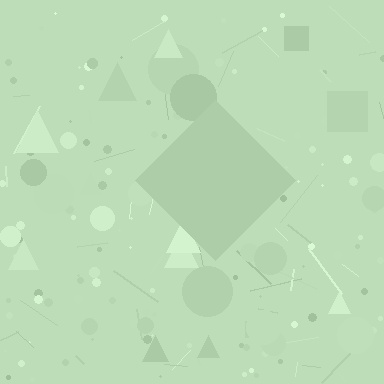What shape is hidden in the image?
A diamond is hidden in the image.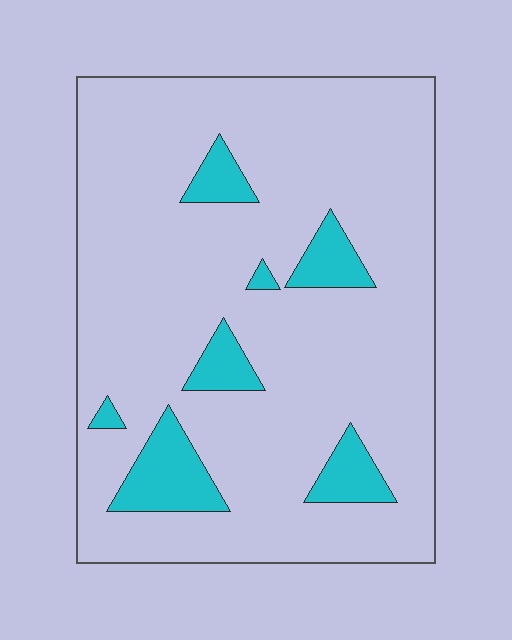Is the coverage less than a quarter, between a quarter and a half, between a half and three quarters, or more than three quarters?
Less than a quarter.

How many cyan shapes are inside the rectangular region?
7.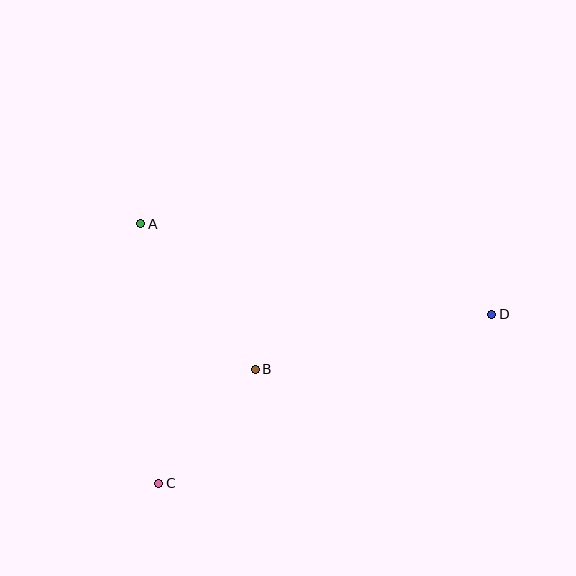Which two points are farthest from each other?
Points C and D are farthest from each other.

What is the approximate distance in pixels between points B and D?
The distance between B and D is approximately 243 pixels.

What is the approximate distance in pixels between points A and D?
The distance between A and D is approximately 363 pixels.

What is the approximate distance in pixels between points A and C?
The distance between A and C is approximately 260 pixels.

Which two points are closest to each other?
Points B and C are closest to each other.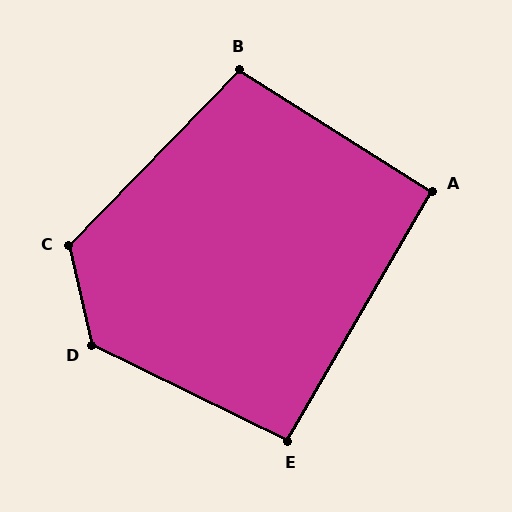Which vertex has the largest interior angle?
D, at approximately 129 degrees.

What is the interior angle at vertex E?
Approximately 94 degrees (approximately right).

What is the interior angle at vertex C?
Approximately 123 degrees (obtuse).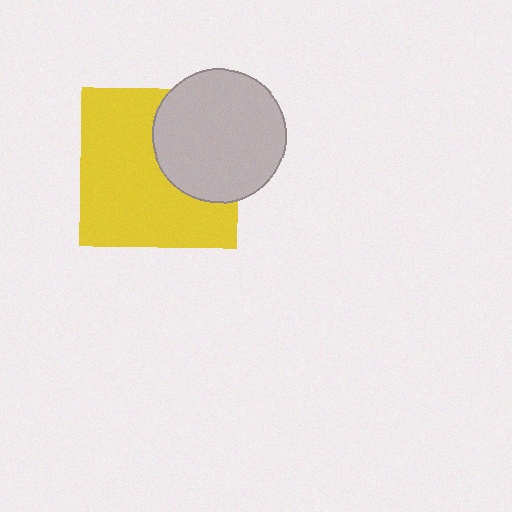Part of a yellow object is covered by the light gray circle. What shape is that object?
It is a square.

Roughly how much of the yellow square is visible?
Most of it is visible (roughly 65%).